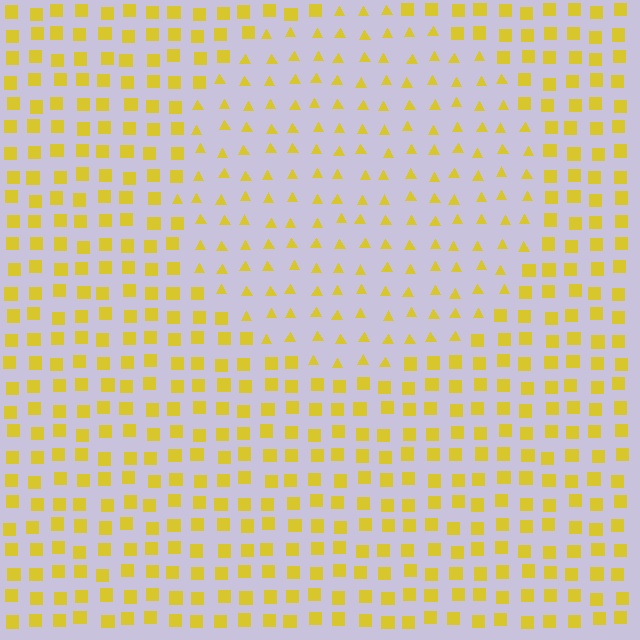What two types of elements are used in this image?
The image uses triangles inside the circle region and squares outside it.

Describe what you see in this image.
The image is filled with small yellow elements arranged in a uniform grid. A circle-shaped region contains triangles, while the surrounding area contains squares. The boundary is defined purely by the change in element shape.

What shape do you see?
I see a circle.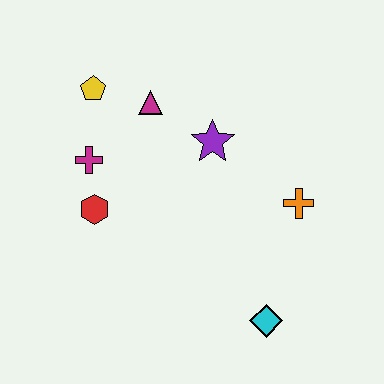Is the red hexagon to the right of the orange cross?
No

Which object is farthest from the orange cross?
The yellow pentagon is farthest from the orange cross.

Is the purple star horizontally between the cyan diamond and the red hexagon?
Yes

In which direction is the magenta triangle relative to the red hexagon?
The magenta triangle is above the red hexagon.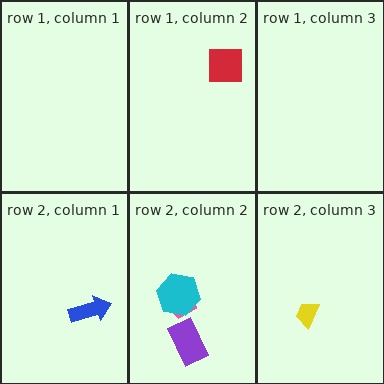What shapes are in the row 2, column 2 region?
The pink pentagon, the cyan hexagon, the purple rectangle.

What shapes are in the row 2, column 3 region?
The yellow trapezoid.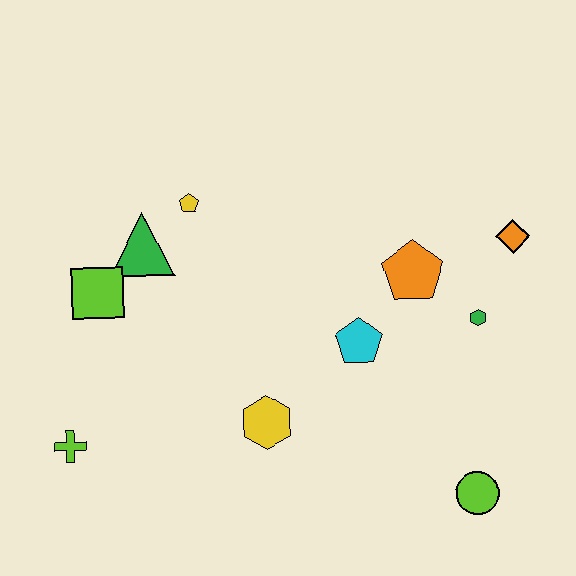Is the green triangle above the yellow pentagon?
No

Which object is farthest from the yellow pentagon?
The lime circle is farthest from the yellow pentagon.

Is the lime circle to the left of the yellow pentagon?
No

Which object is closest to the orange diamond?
The green hexagon is closest to the orange diamond.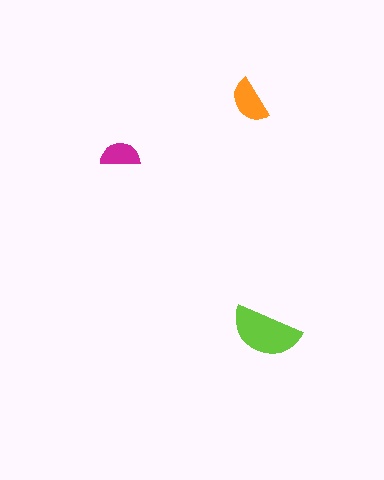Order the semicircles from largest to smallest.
the lime one, the orange one, the magenta one.